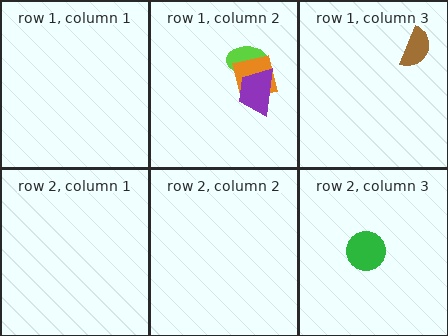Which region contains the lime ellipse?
The row 1, column 2 region.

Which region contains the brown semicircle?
The row 1, column 3 region.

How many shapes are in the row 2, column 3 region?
1.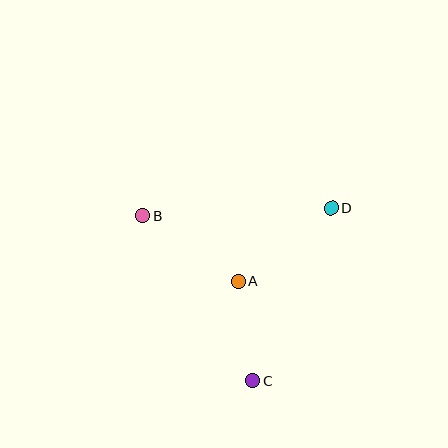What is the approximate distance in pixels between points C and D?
The distance between C and D is approximately 190 pixels.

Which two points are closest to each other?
Points A and C are closest to each other.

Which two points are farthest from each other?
Points B and C are farthest from each other.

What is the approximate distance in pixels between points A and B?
The distance between A and B is approximately 116 pixels.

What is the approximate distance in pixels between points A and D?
The distance between A and D is approximately 118 pixels.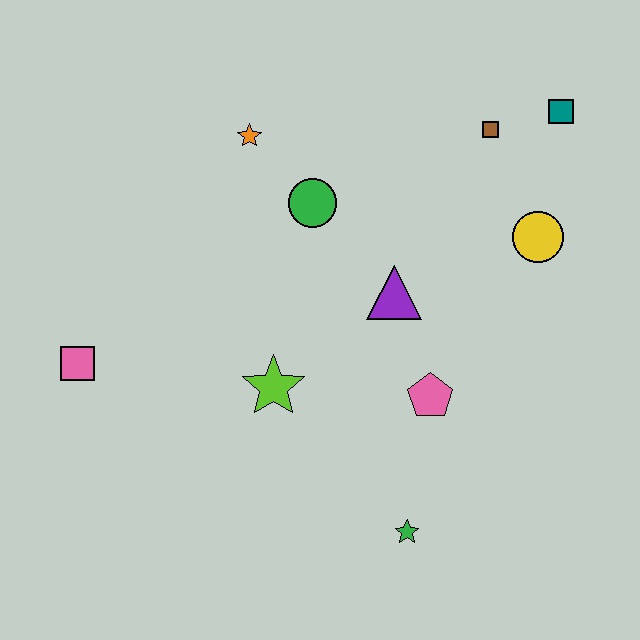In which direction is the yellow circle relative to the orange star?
The yellow circle is to the right of the orange star.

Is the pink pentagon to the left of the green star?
No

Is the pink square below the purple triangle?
Yes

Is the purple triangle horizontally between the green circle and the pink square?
No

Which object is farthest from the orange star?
The green star is farthest from the orange star.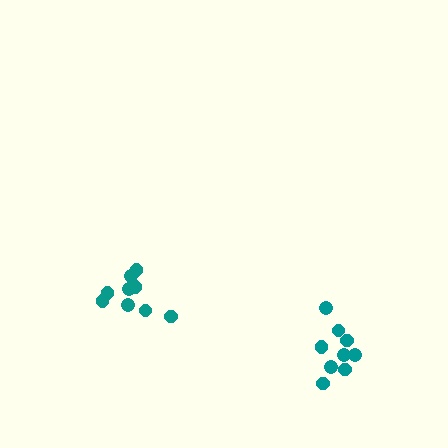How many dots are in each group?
Group 1: 10 dots, Group 2: 9 dots (19 total).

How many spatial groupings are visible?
There are 2 spatial groupings.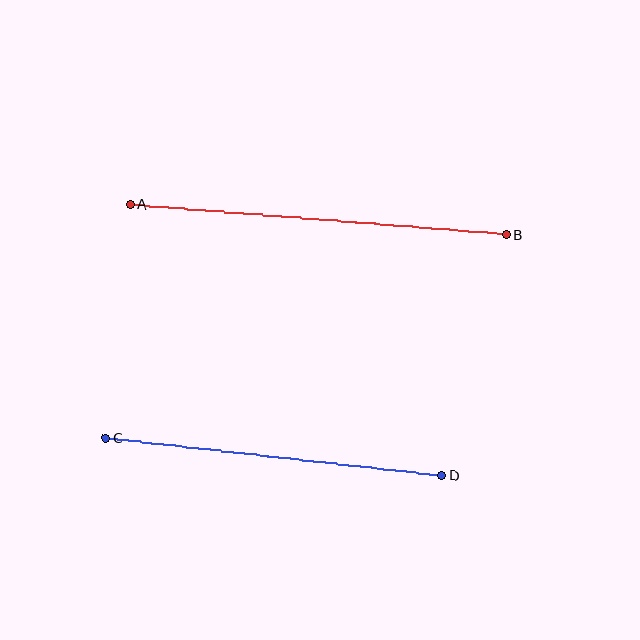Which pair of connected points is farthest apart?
Points A and B are farthest apart.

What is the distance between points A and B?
The distance is approximately 377 pixels.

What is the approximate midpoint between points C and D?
The midpoint is at approximately (274, 457) pixels.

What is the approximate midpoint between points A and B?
The midpoint is at approximately (318, 219) pixels.